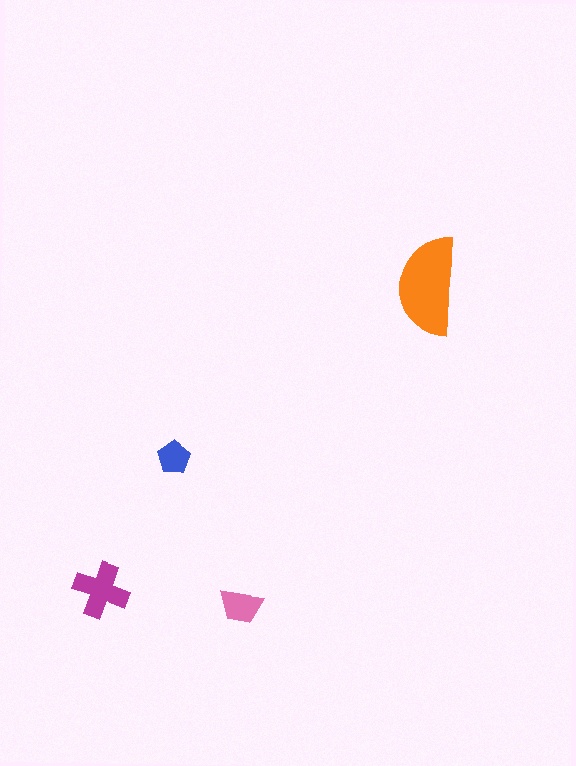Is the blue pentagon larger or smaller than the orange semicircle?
Smaller.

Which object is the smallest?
The blue pentagon.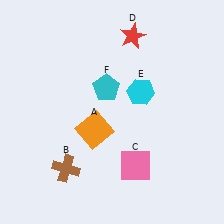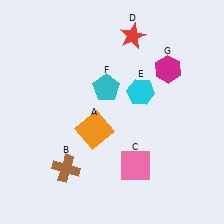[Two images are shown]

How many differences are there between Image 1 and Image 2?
There is 1 difference between the two images.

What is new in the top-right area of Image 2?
A magenta hexagon (G) was added in the top-right area of Image 2.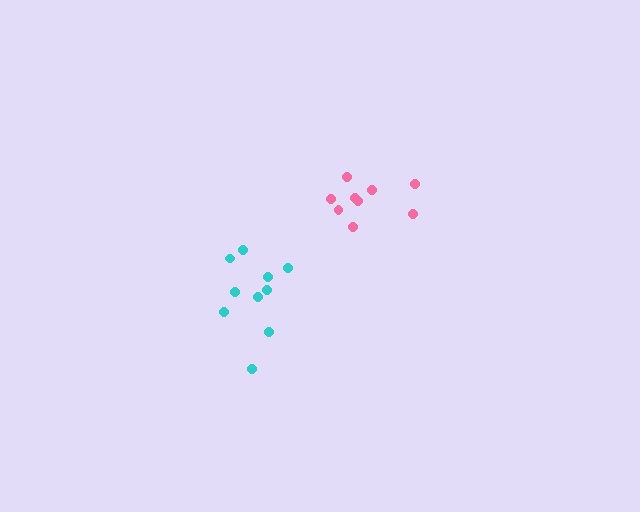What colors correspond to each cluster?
The clusters are colored: pink, cyan.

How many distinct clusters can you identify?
There are 2 distinct clusters.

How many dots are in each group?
Group 1: 9 dots, Group 2: 10 dots (19 total).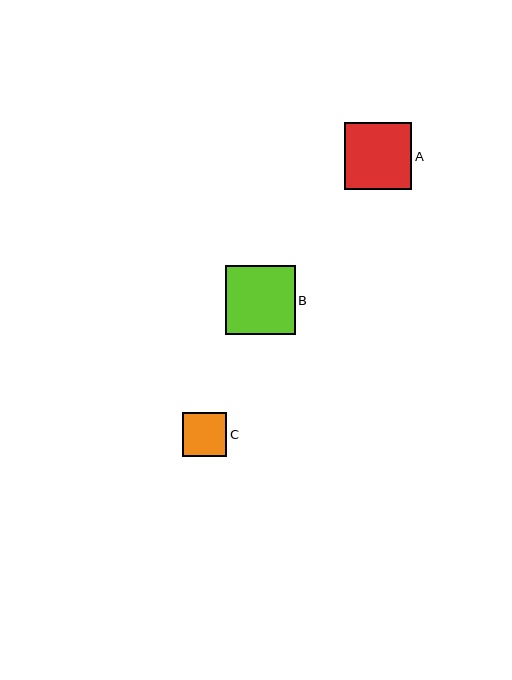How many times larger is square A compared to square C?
Square A is approximately 1.5 times the size of square C.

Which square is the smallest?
Square C is the smallest with a size of approximately 44 pixels.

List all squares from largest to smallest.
From largest to smallest: B, A, C.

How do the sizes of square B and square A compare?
Square B and square A are approximately the same size.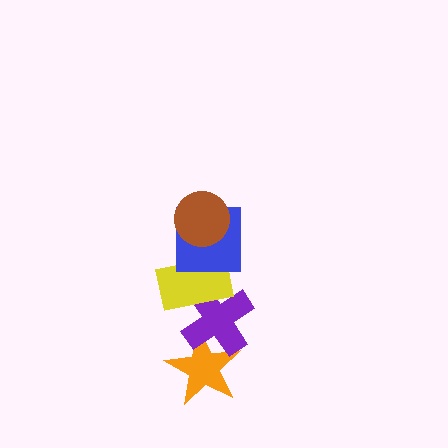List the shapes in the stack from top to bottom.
From top to bottom: the brown circle, the blue square, the yellow rectangle, the purple cross, the orange star.